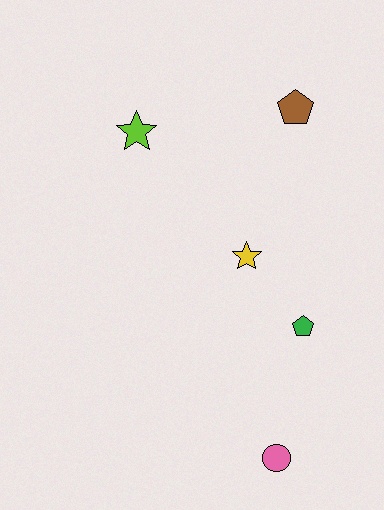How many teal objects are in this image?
There are no teal objects.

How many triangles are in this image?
There are no triangles.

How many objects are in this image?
There are 5 objects.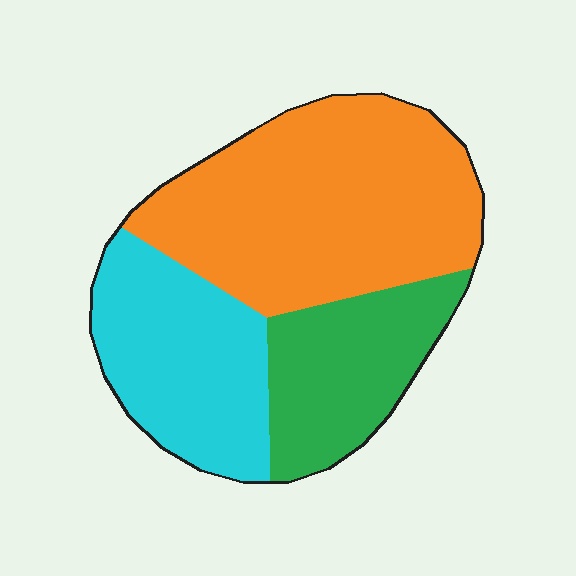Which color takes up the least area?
Green, at roughly 25%.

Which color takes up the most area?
Orange, at roughly 50%.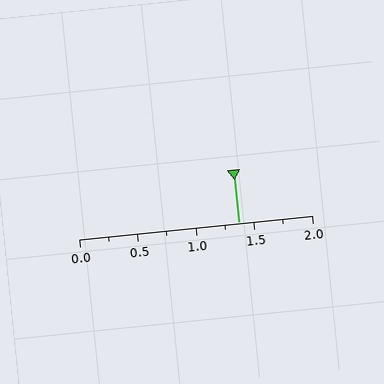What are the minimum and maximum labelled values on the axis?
The axis runs from 0.0 to 2.0.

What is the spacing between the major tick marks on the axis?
The major ticks are spaced 0.5 apart.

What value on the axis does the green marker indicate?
The marker indicates approximately 1.38.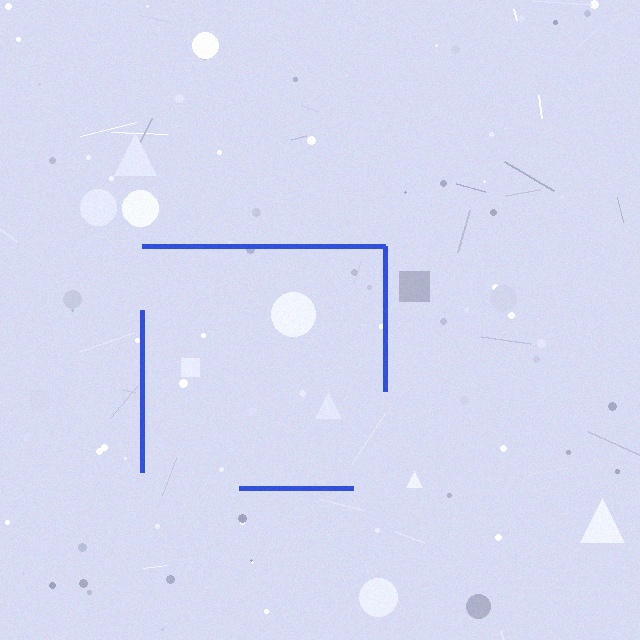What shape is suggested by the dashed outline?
The dashed outline suggests a square.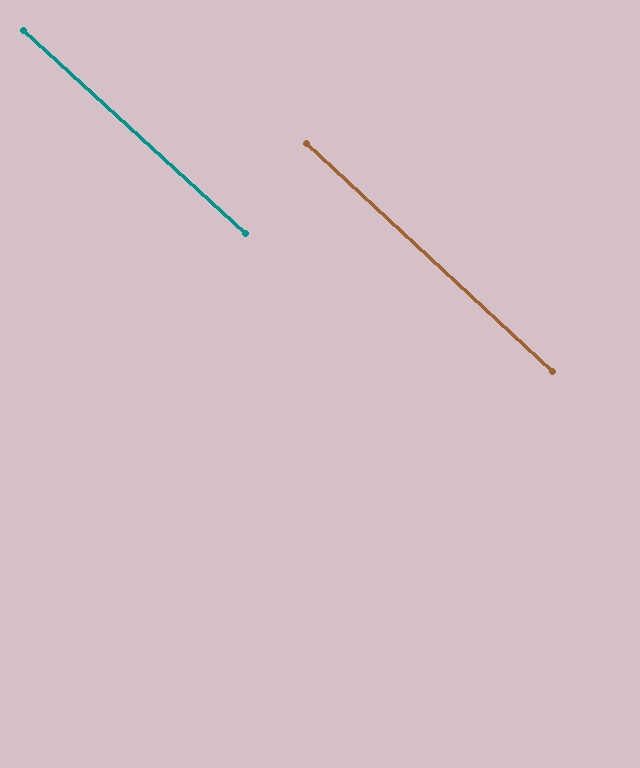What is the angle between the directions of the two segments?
Approximately 0 degrees.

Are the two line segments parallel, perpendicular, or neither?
Parallel — their directions differ by only 0.5°.